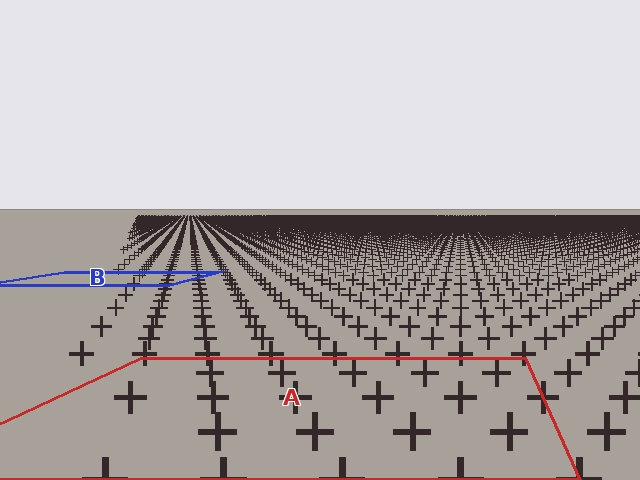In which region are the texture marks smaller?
The texture marks are smaller in region B, because it is farther away.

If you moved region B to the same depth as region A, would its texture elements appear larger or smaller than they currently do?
They would appear larger. At a closer depth, the same texture elements are projected at a bigger on-screen size.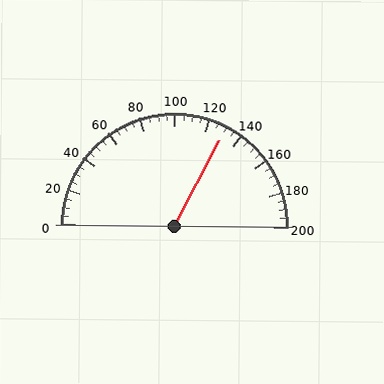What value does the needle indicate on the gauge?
The needle indicates approximately 130.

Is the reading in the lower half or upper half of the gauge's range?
The reading is in the upper half of the range (0 to 200).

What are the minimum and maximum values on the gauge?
The gauge ranges from 0 to 200.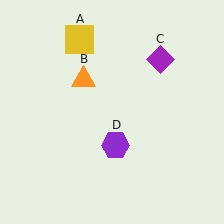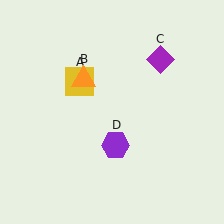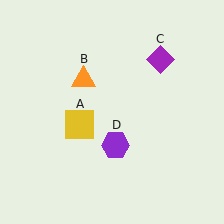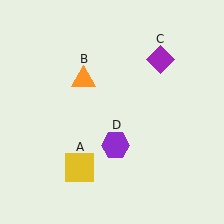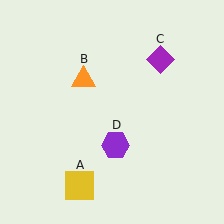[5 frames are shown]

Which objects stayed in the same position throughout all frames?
Orange triangle (object B) and purple diamond (object C) and purple hexagon (object D) remained stationary.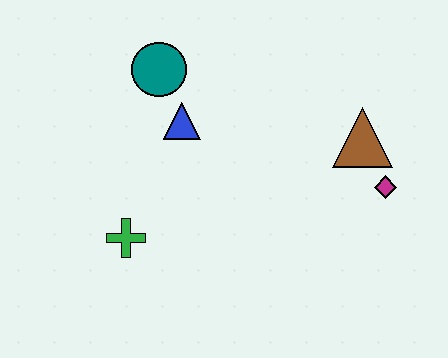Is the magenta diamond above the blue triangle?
No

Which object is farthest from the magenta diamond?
The green cross is farthest from the magenta diamond.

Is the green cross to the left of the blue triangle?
Yes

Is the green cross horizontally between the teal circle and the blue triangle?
No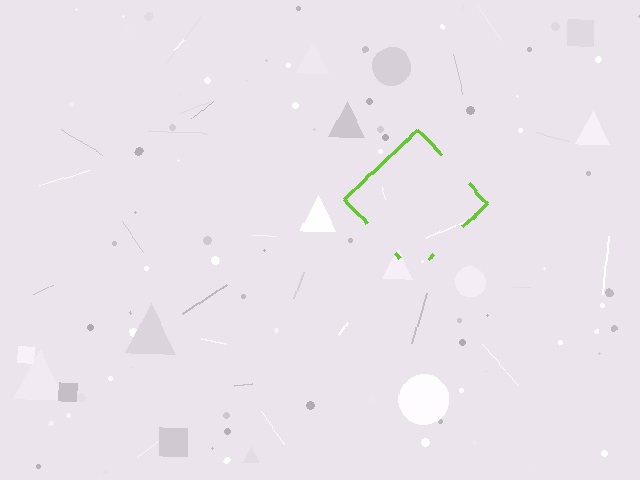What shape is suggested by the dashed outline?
The dashed outline suggests a diamond.